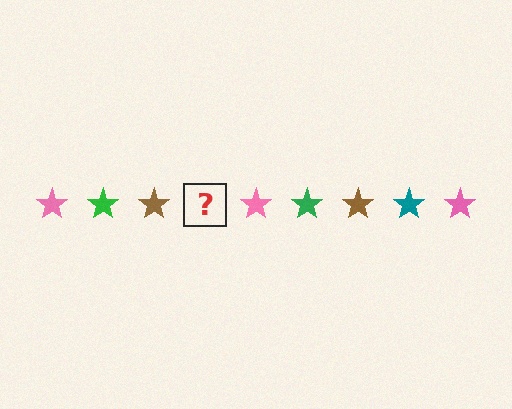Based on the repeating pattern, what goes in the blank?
The blank should be a teal star.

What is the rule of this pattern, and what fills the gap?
The rule is that the pattern cycles through pink, green, brown, teal stars. The gap should be filled with a teal star.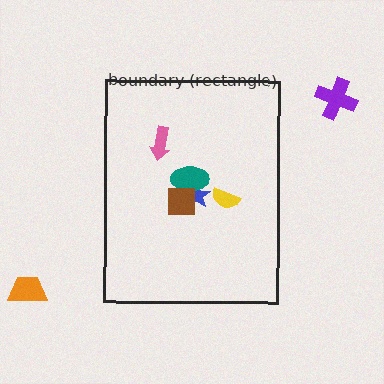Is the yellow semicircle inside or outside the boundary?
Inside.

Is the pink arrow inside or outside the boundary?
Inside.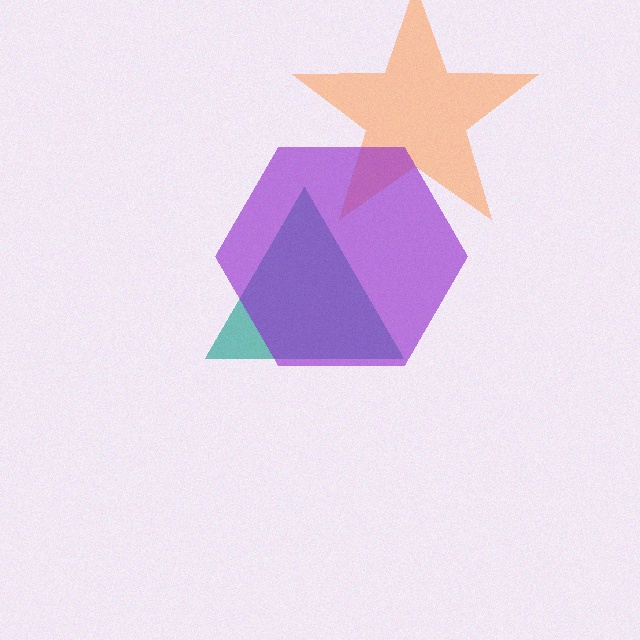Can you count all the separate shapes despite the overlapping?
Yes, there are 3 separate shapes.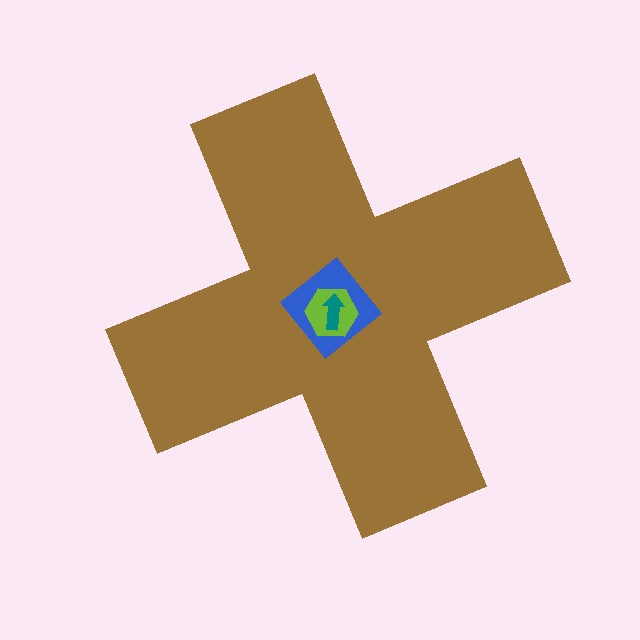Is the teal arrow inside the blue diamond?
Yes.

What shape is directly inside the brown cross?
The blue diamond.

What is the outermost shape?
The brown cross.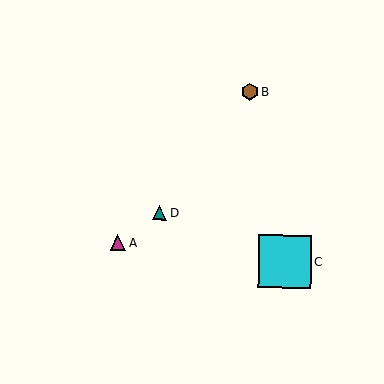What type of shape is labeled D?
Shape D is a teal triangle.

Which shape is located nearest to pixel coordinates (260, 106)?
The brown hexagon (labeled B) at (250, 92) is nearest to that location.